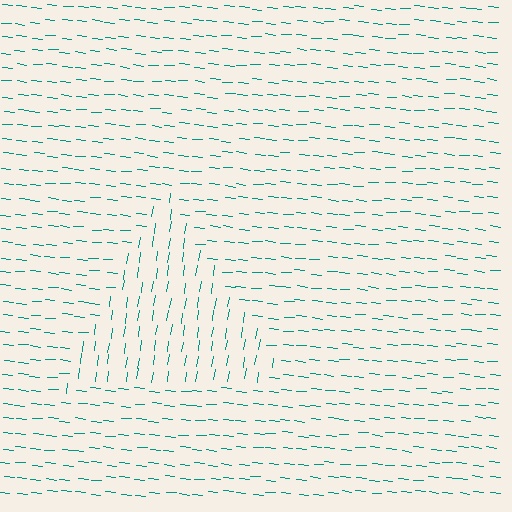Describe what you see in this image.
The image is filled with small teal line segments. A triangle region in the image has lines oriented differently from the surrounding lines, creating a visible texture boundary.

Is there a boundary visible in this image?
Yes, there is a texture boundary formed by a change in line orientation.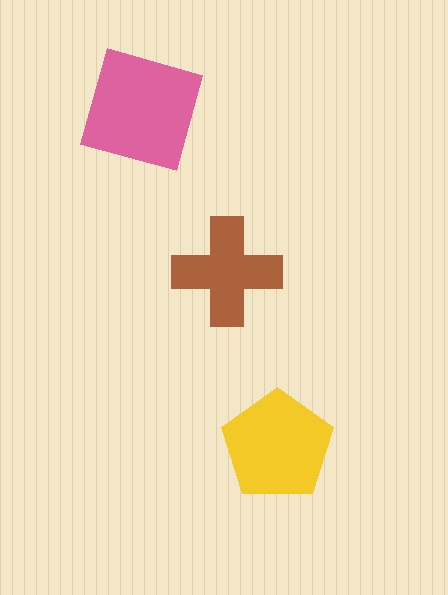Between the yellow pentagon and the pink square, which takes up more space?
The pink square.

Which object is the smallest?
The brown cross.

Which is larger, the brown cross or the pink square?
The pink square.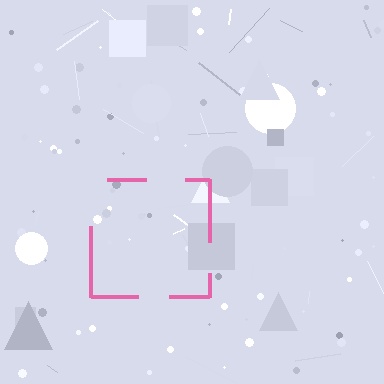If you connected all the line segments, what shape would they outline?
They would outline a square.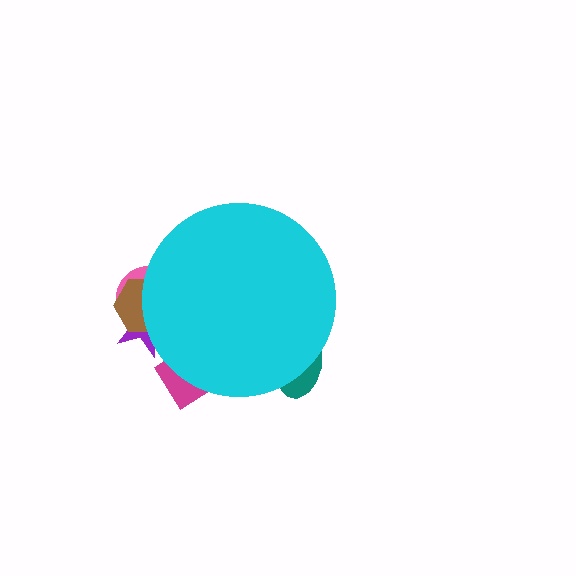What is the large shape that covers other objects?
A cyan circle.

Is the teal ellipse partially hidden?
Yes, the teal ellipse is partially hidden behind the cyan circle.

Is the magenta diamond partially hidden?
Yes, the magenta diamond is partially hidden behind the cyan circle.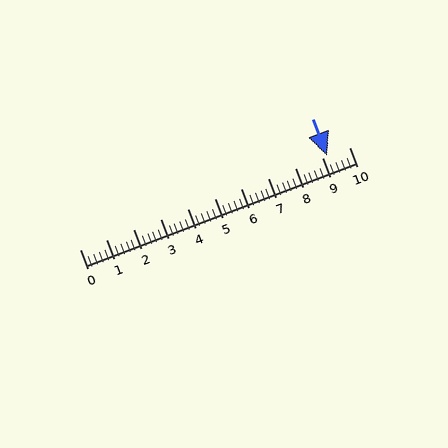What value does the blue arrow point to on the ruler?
The blue arrow points to approximately 9.2.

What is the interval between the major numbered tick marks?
The major tick marks are spaced 1 units apart.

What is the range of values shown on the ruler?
The ruler shows values from 0 to 10.